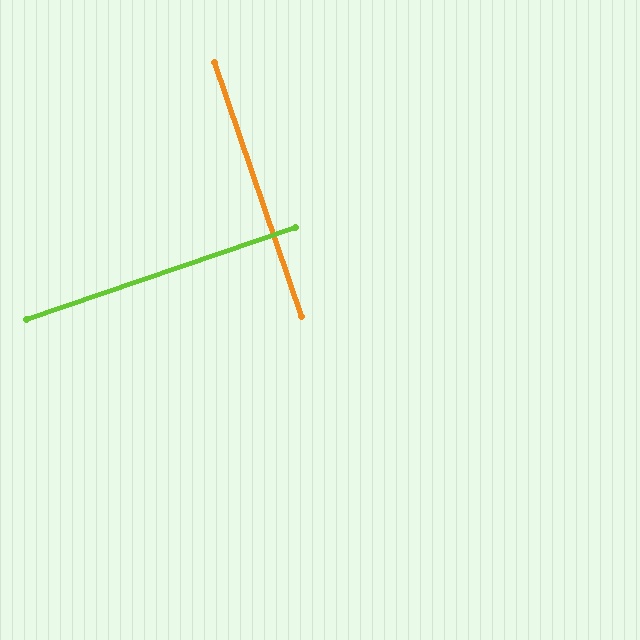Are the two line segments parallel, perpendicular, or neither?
Perpendicular — they meet at approximately 90°.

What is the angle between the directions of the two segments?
Approximately 90 degrees.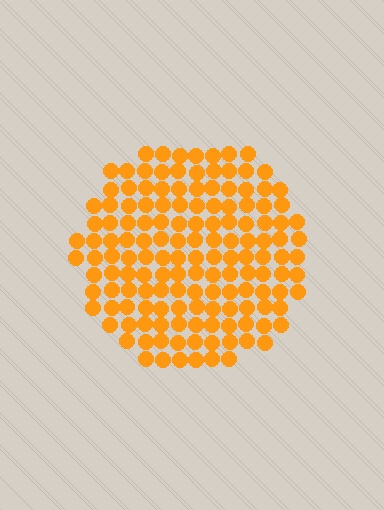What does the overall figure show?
The overall figure shows a circle.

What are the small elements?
The small elements are circles.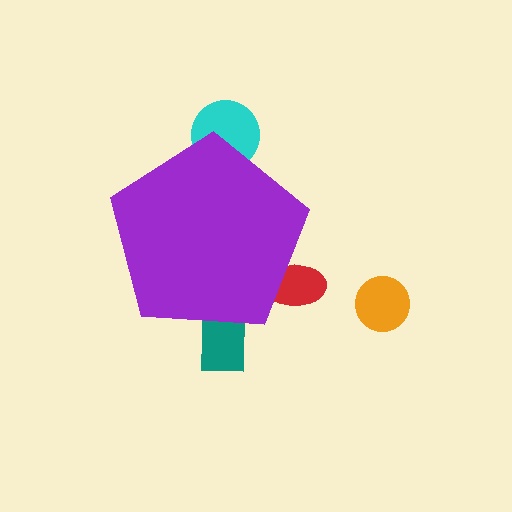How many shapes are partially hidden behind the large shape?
3 shapes are partially hidden.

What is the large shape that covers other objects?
A purple pentagon.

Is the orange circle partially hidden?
No, the orange circle is fully visible.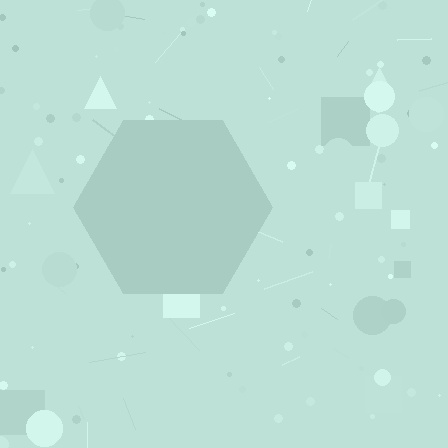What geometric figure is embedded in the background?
A hexagon is embedded in the background.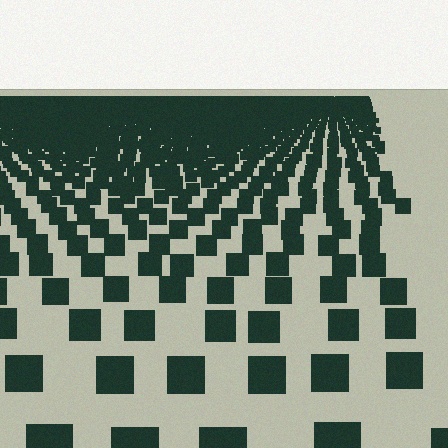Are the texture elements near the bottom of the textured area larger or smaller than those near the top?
Larger. Near the bottom, elements are closer to the viewer and appear at a bigger on-screen size.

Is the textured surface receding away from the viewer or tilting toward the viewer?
The surface is receding away from the viewer. Texture elements get smaller and denser toward the top.